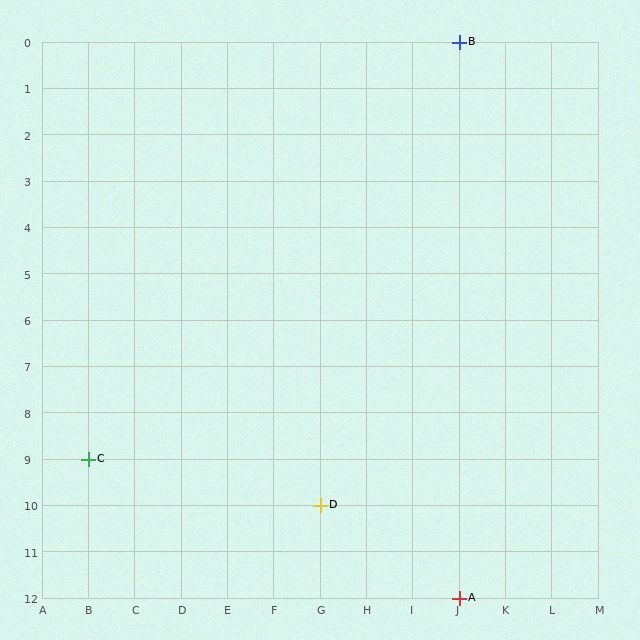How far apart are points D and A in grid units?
Points D and A are 3 columns and 2 rows apart (about 3.6 grid units diagonally).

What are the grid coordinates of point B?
Point B is at grid coordinates (J, 0).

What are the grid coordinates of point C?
Point C is at grid coordinates (B, 9).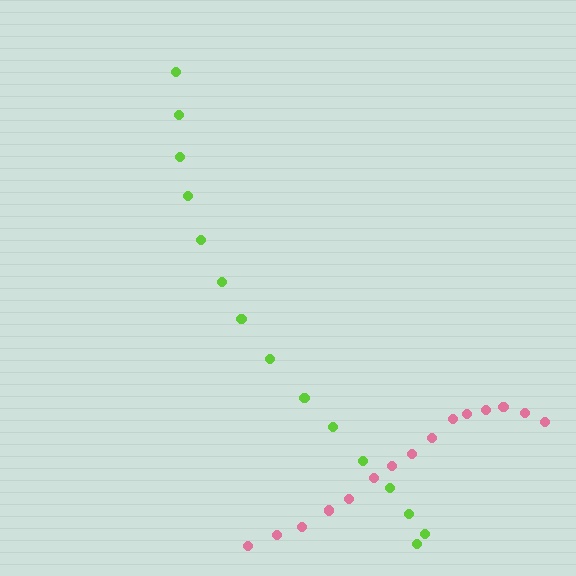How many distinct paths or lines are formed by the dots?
There are 2 distinct paths.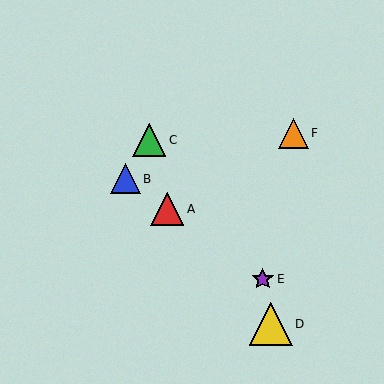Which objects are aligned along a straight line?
Objects A, B, E are aligned along a straight line.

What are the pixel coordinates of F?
Object F is at (293, 133).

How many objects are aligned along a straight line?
3 objects (A, B, E) are aligned along a straight line.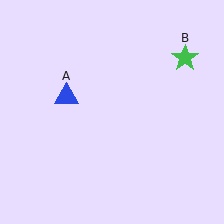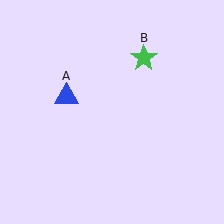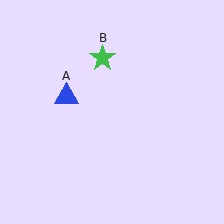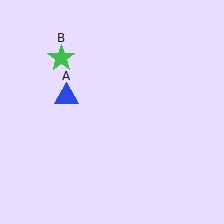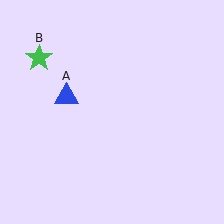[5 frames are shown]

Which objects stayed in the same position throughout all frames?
Blue triangle (object A) remained stationary.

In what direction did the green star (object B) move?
The green star (object B) moved left.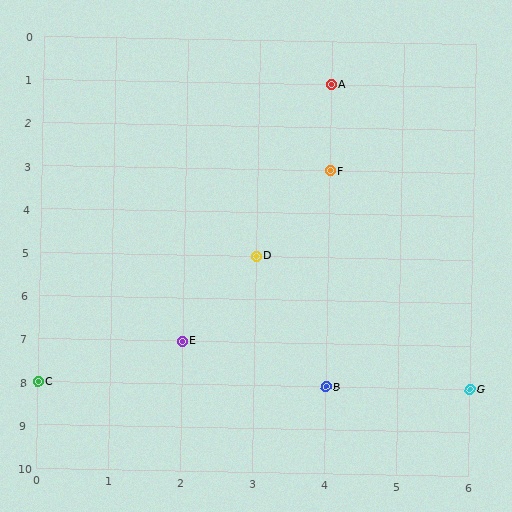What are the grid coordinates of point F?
Point F is at grid coordinates (4, 3).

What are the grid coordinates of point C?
Point C is at grid coordinates (0, 8).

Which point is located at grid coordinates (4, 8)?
Point B is at (4, 8).